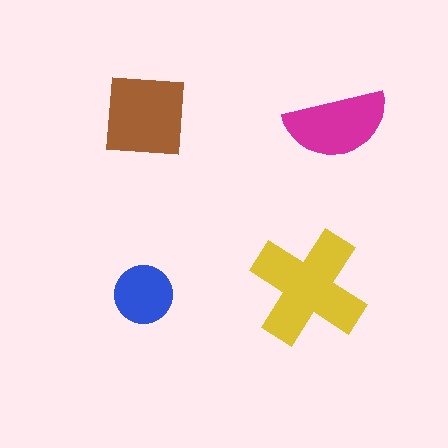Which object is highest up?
The brown square is topmost.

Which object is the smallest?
The blue circle.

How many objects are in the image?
There are 4 objects in the image.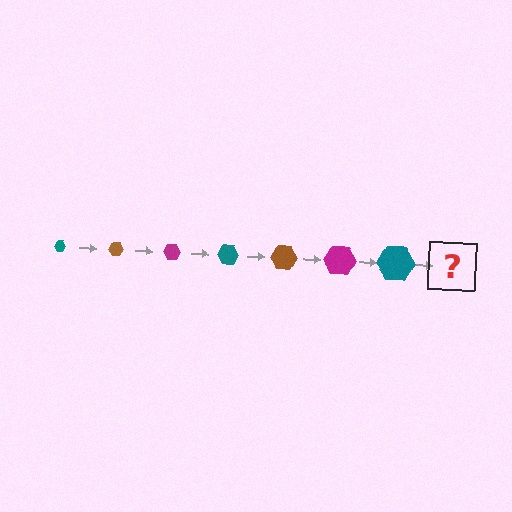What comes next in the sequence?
The next element should be a brown hexagon, larger than the previous one.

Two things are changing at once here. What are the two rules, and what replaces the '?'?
The two rules are that the hexagon grows larger each step and the color cycles through teal, brown, and magenta. The '?' should be a brown hexagon, larger than the previous one.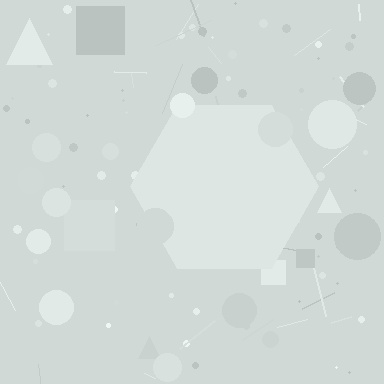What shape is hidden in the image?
A hexagon is hidden in the image.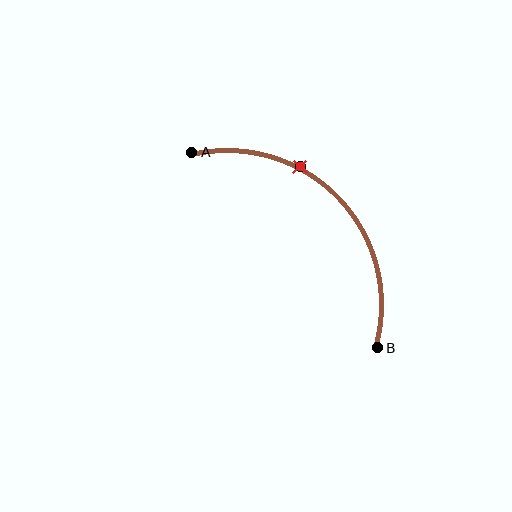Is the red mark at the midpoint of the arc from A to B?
No. The red mark lies on the arc but is closer to endpoint A. The arc midpoint would be at the point on the curve equidistant along the arc from both A and B.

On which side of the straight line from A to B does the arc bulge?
The arc bulges above and to the right of the straight line connecting A and B.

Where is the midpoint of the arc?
The arc midpoint is the point on the curve farthest from the straight line joining A and B. It sits above and to the right of that line.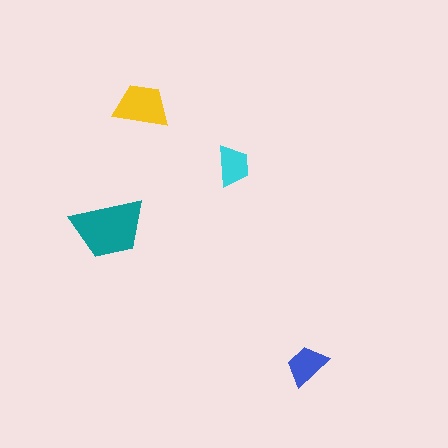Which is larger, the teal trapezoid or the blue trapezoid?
The teal one.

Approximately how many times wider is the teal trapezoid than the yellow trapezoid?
About 1.5 times wider.